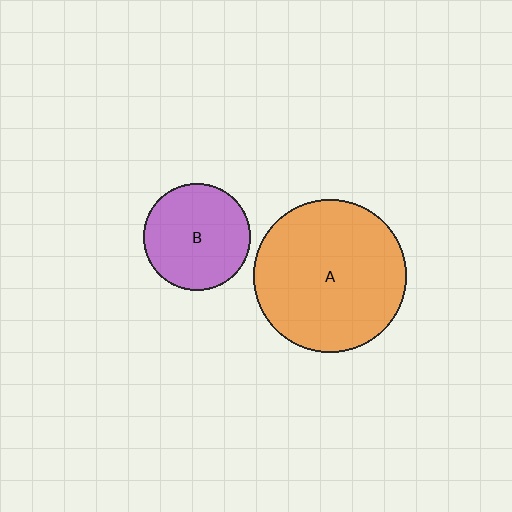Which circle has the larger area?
Circle A (orange).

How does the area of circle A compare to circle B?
Approximately 2.1 times.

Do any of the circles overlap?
No, none of the circles overlap.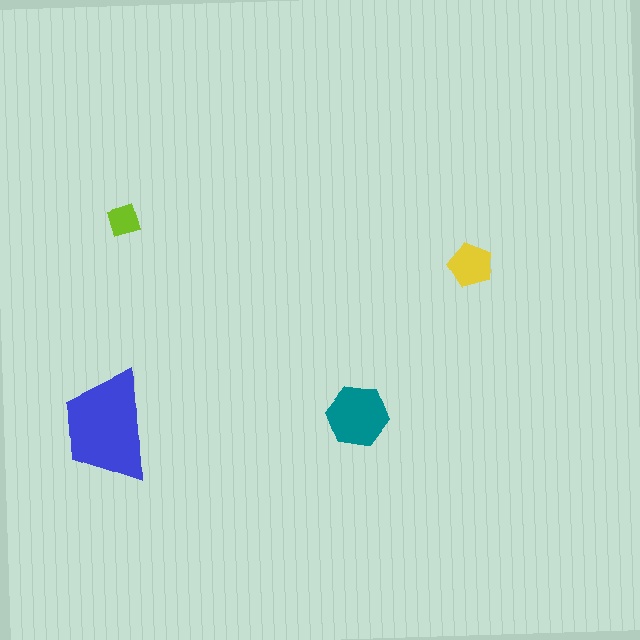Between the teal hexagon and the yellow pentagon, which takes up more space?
The teal hexagon.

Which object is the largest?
The blue trapezoid.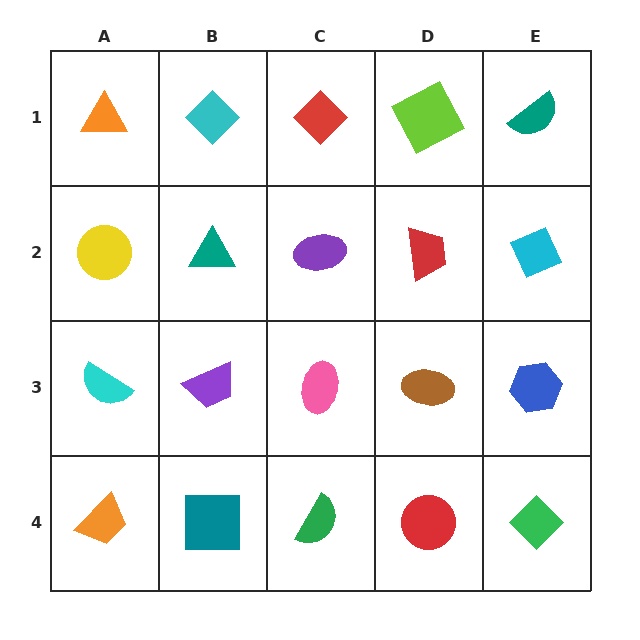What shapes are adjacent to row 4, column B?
A purple trapezoid (row 3, column B), an orange trapezoid (row 4, column A), a green semicircle (row 4, column C).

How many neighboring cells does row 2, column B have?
4.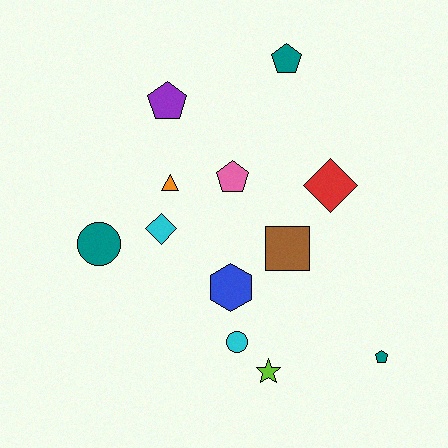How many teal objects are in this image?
There are 3 teal objects.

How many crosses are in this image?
There are no crosses.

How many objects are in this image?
There are 12 objects.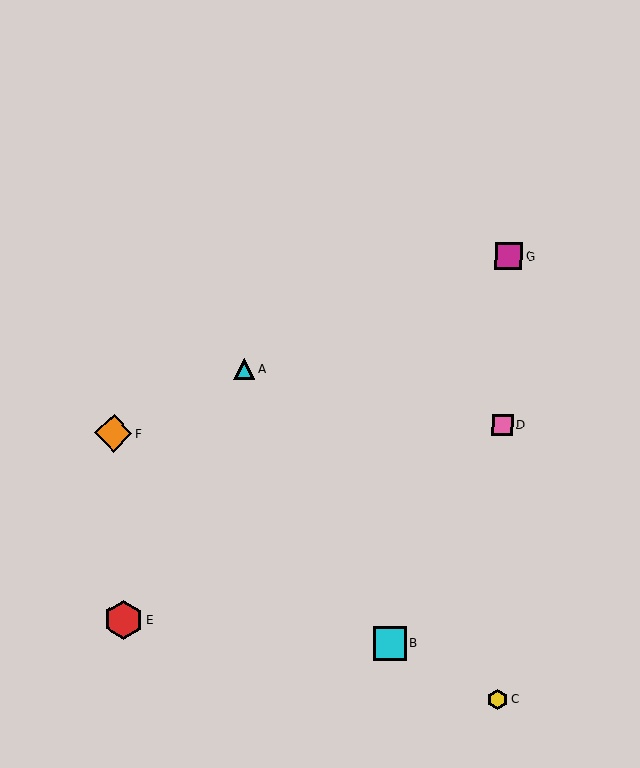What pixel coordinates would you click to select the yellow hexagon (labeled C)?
Click at (498, 699) to select the yellow hexagon C.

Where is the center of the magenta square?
The center of the magenta square is at (509, 256).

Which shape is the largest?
The red hexagon (labeled E) is the largest.